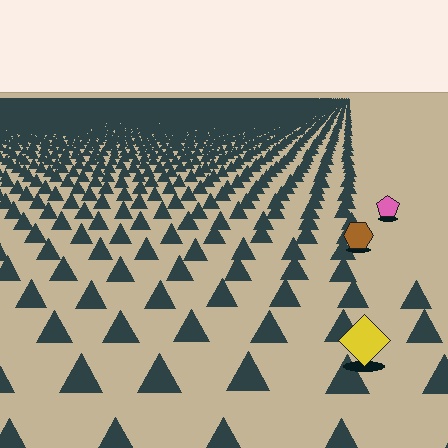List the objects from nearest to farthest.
From nearest to farthest: the yellow diamond, the brown hexagon, the pink pentagon.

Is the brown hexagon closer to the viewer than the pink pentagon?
Yes. The brown hexagon is closer — you can tell from the texture gradient: the ground texture is coarser near it.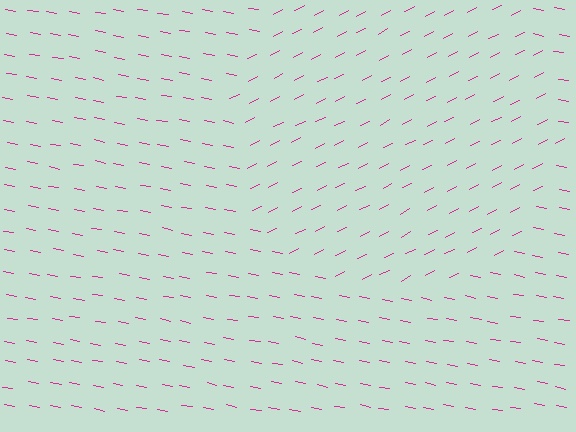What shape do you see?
I see a circle.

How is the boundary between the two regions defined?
The boundary is defined purely by a change in line orientation (approximately 38 degrees difference). All lines are the same color and thickness.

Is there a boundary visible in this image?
Yes, there is a texture boundary formed by a change in line orientation.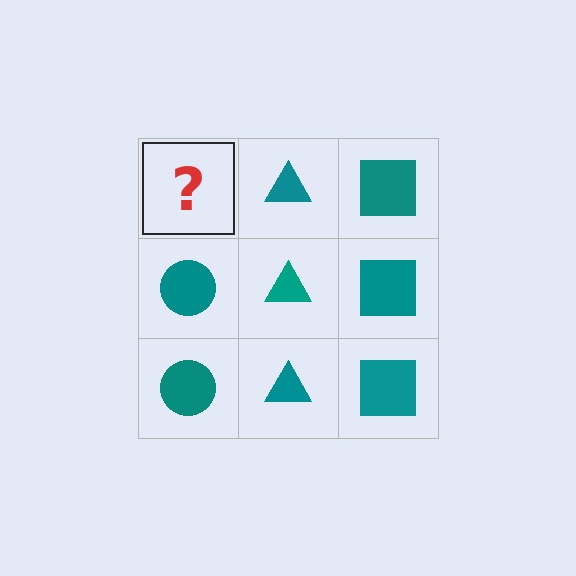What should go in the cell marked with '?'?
The missing cell should contain a teal circle.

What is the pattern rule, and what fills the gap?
The rule is that each column has a consistent shape. The gap should be filled with a teal circle.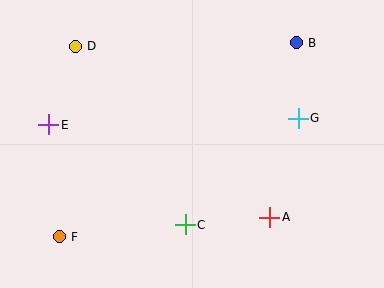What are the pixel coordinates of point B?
Point B is at (296, 43).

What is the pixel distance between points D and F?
The distance between D and F is 191 pixels.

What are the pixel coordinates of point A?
Point A is at (270, 217).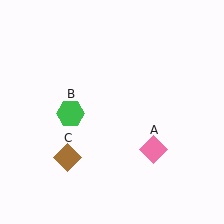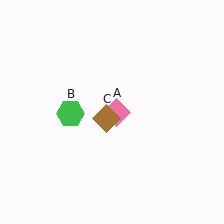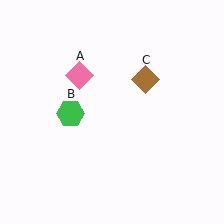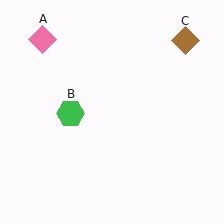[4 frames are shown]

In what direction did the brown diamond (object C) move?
The brown diamond (object C) moved up and to the right.